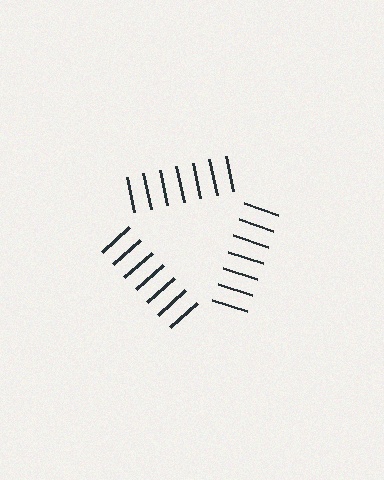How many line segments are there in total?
21 — 7 along each of the 3 edges.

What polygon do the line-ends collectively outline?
An illusory triangle — the line segments terminate on its edges but no continuous stroke is drawn.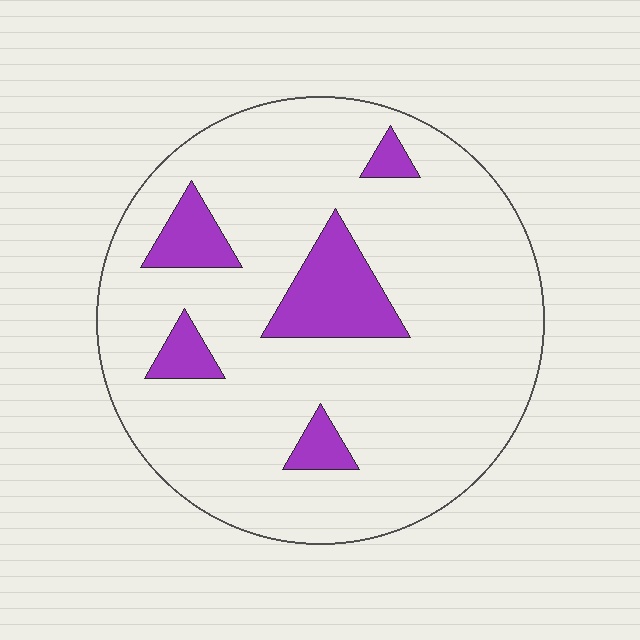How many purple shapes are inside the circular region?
5.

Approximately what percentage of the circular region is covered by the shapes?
Approximately 15%.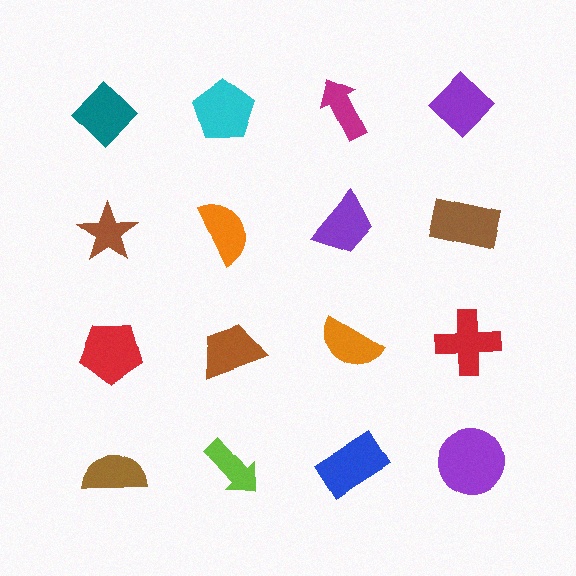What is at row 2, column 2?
An orange semicircle.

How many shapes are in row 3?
4 shapes.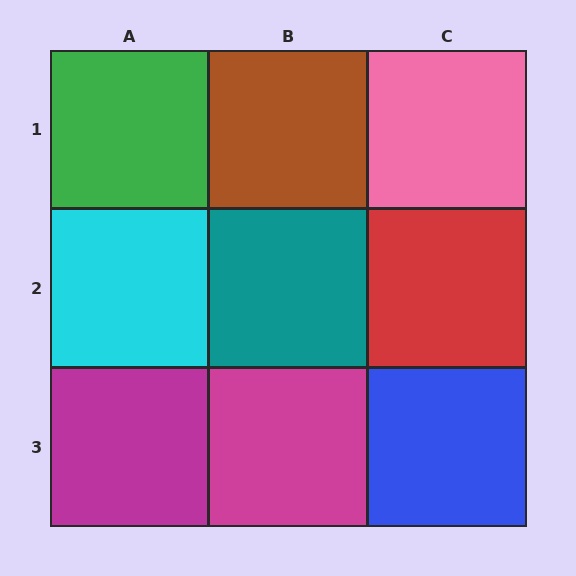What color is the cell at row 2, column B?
Teal.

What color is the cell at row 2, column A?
Cyan.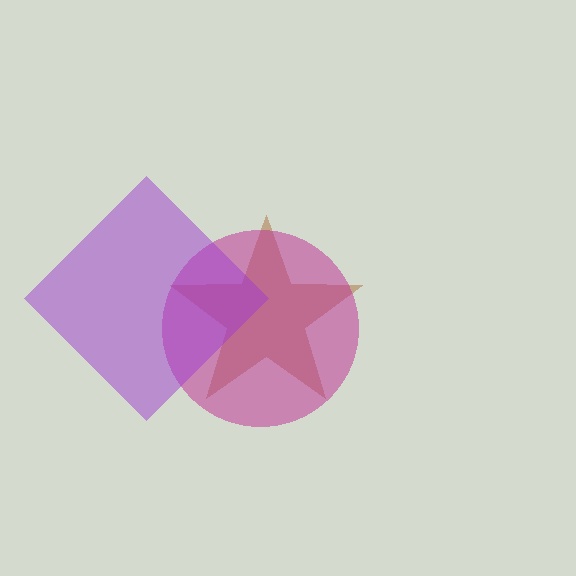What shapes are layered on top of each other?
The layered shapes are: a brown star, a magenta circle, a purple diamond.